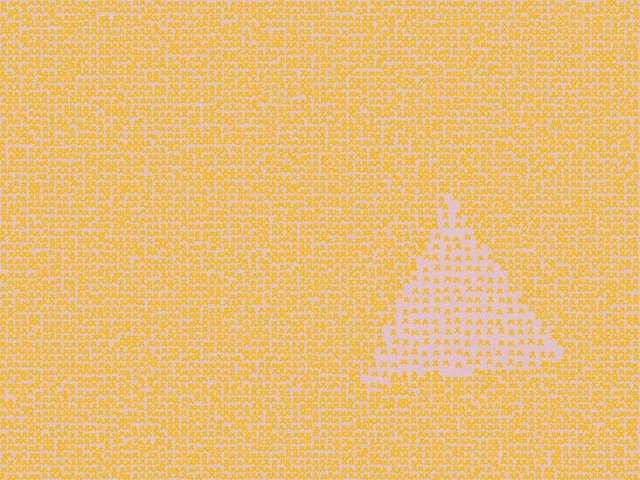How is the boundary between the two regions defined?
The boundary is defined by a change in element density (approximately 2.3x ratio). All elements are the same color, size, and shape.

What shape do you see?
I see a triangle.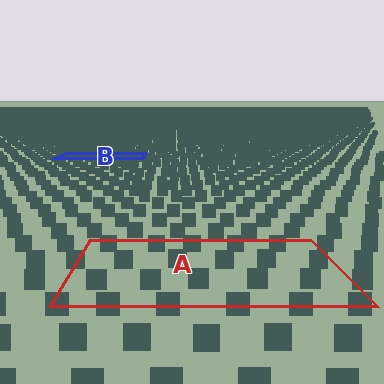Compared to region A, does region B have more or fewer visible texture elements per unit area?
Region B has more texture elements per unit area — they are packed more densely because it is farther away.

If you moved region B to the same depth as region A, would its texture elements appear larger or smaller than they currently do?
They would appear larger. At a closer depth, the same texture elements are projected at a bigger on-screen size.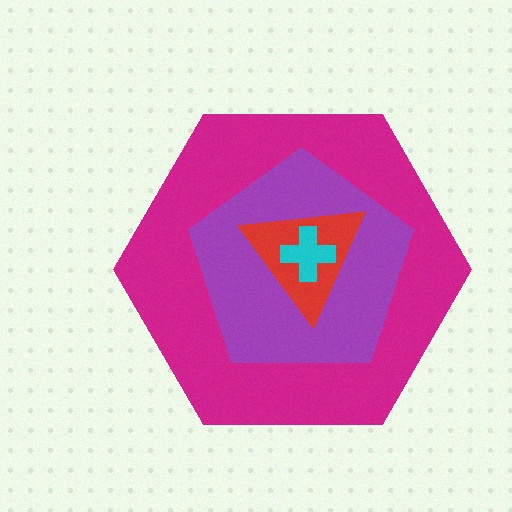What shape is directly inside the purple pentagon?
The red triangle.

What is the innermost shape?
The cyan cross.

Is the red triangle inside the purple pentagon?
Yes.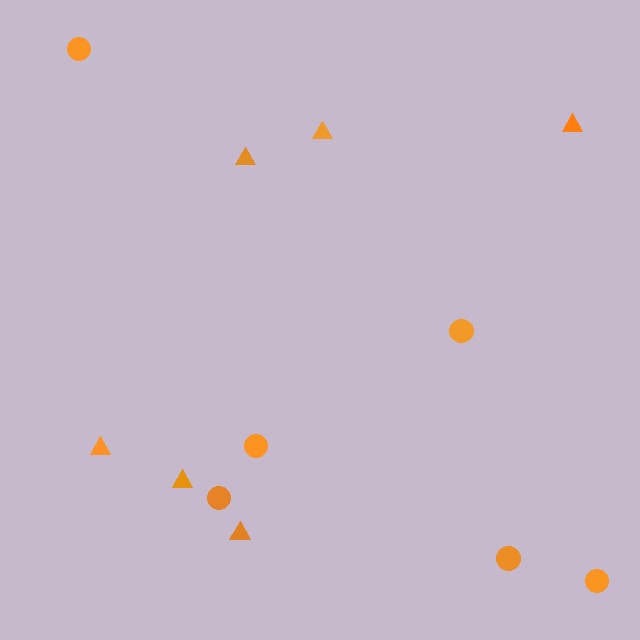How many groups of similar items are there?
There are 2 groups: one group of circles (6) and one group of triangles (6).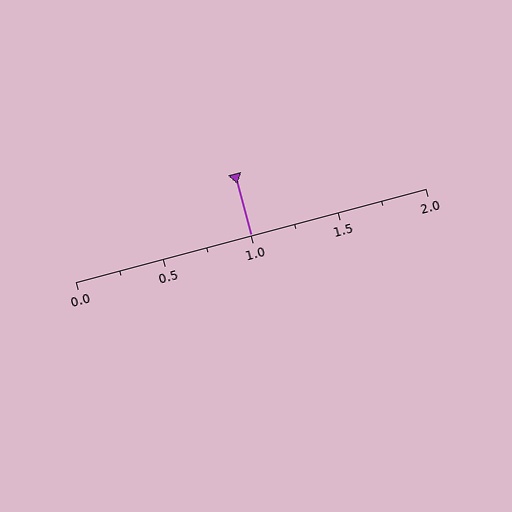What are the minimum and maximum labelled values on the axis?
The axis runs from 0.0 to 2.0.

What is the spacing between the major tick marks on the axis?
The major ticks are spaced 0.5 apart.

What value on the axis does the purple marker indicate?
The marker indicates approximately 1.